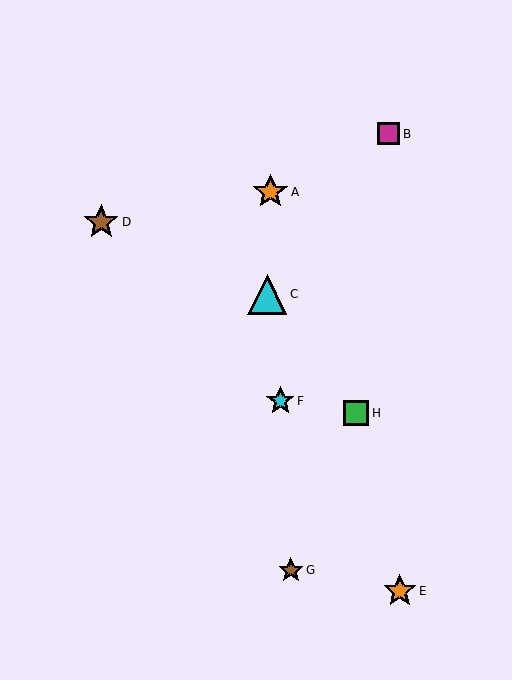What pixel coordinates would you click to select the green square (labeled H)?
Click at (356, 413) to select the green square H.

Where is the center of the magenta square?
The center of the magenta square is at (389, 134).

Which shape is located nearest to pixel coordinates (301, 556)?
The brown star (labeled G) at (291, 570) is nearest to that location.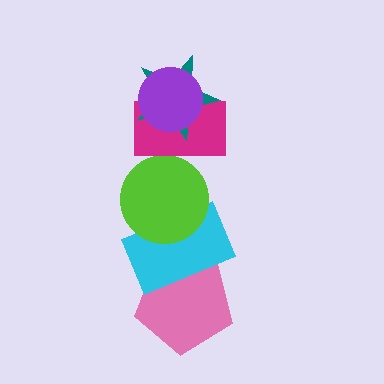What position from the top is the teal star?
The teal star is 2nd from the top.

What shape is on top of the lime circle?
The magenta rectangle is on top of the lime circle.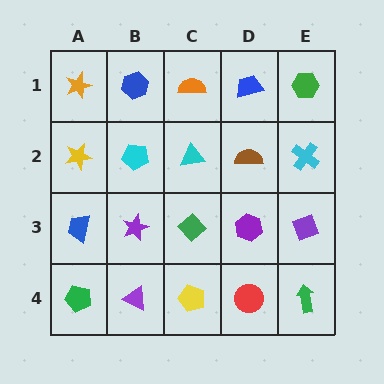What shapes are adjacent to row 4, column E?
A purple diamond (row 3, column E), a red circle (row 4, column D).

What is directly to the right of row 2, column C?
A brown semicircle.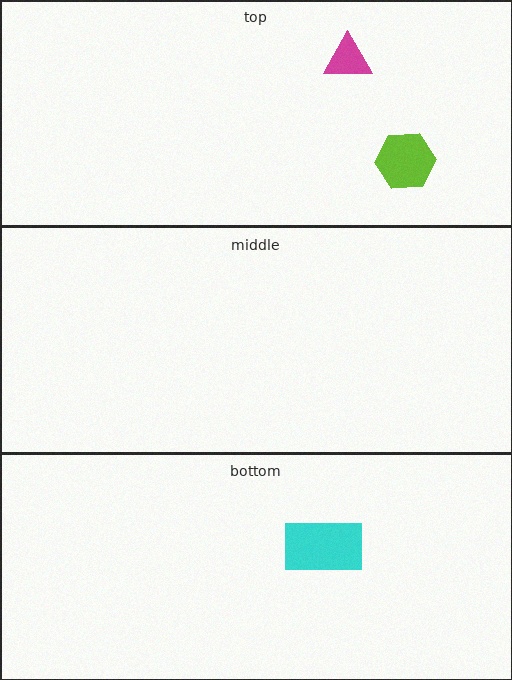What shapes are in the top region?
The lime hexagon, the magenta triangle.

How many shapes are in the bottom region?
1.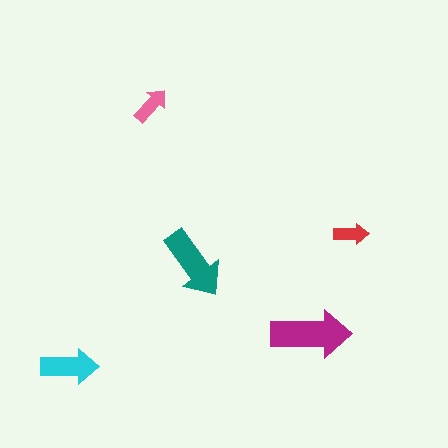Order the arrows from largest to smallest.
the magenta one, the teal one, the cyan one, the pink one, the red one.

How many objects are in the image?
There are 5 objects in the image.